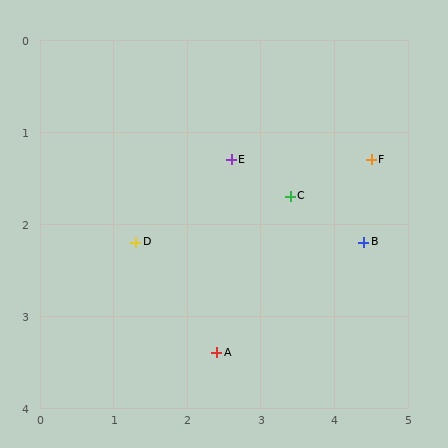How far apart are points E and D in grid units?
Points E and D are about 1.6 grid units apart.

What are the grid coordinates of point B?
Point B is at approximately (4.4, 2.2).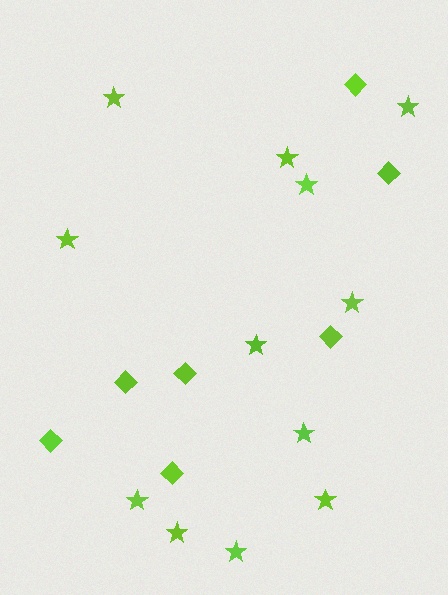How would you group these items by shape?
There are 2 groups: one group of stars (12) and one group of diamonds (7).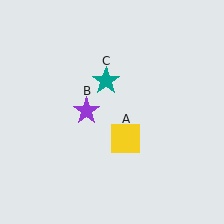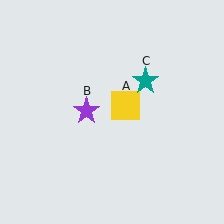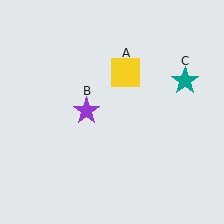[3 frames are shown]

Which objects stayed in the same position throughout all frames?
Purple star (object B) remained stationary.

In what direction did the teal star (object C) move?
The teal star (object C) moved right.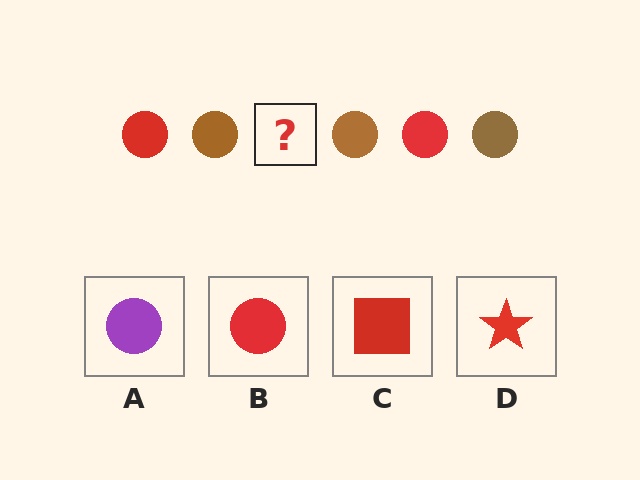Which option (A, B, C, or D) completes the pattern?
B.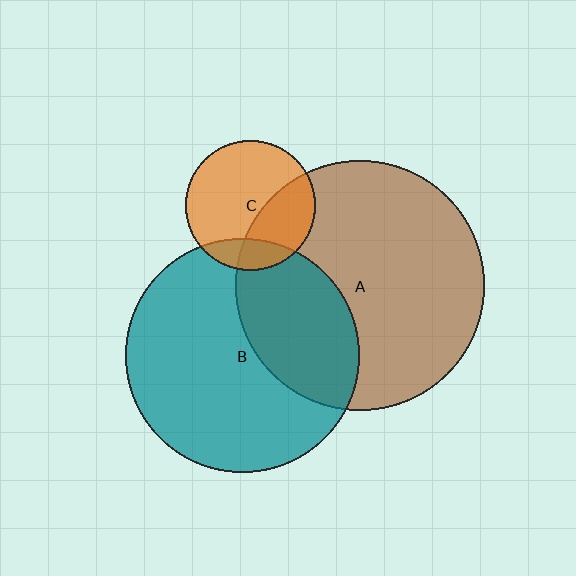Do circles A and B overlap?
Yes.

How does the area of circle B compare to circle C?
Approximately 3.2 times.